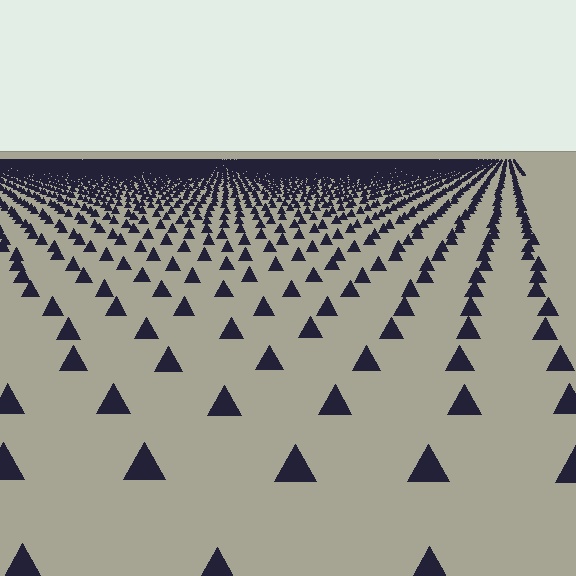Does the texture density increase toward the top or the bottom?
Density increases toward the top.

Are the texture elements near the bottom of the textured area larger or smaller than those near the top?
Larger. Near the bottom, elements are closer to the viewer and appear at a bigger on-screen size.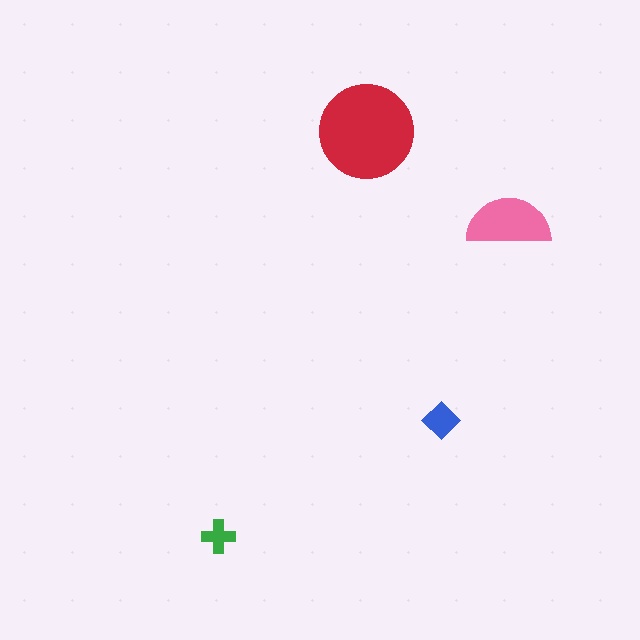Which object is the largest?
The red circle.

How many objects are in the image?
There are 4 objects in the image.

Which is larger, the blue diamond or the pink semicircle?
The pink semicircle.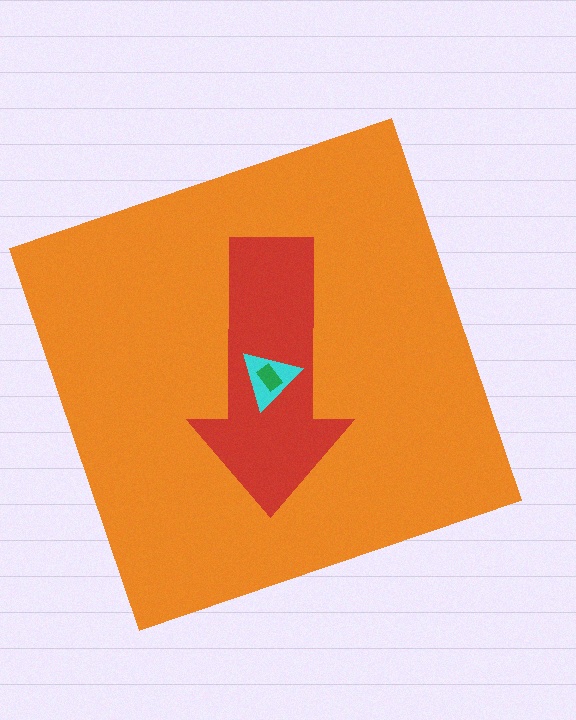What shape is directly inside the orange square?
The red arrow.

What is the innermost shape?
The green rectangle.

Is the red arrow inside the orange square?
Yes.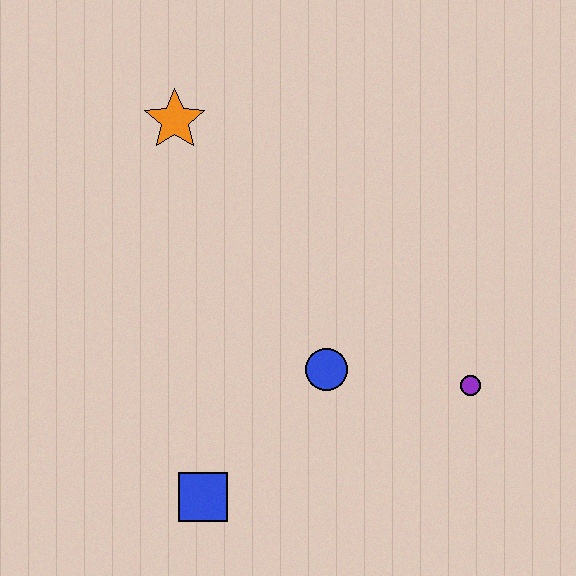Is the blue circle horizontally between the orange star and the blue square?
No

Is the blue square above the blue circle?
No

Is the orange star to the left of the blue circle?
Yes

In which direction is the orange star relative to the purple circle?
The orange star is to the left of the purple circle.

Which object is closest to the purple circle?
The blue circle is closest to the purple circle.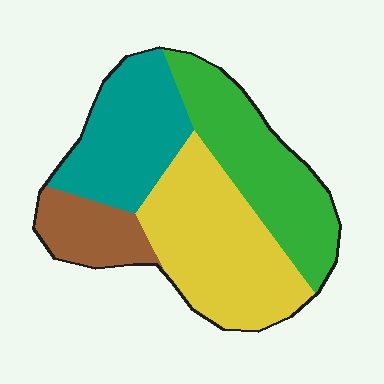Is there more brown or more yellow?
Yellow.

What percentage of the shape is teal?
Teal takes up less than a quarter of the shape.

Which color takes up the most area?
Yellow, at roughly 35%.